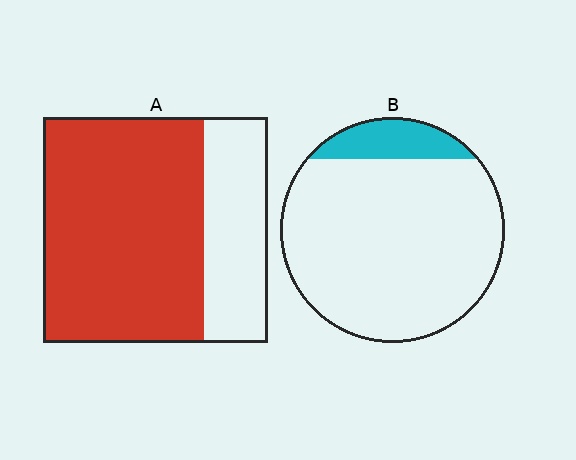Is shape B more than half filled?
No.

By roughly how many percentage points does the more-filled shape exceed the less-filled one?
By roughly 60 percentage points (A over B).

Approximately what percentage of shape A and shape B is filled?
A is approximately 70% and B is approximately 15%.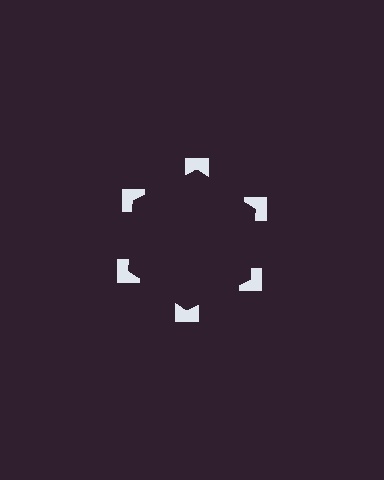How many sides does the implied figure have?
6 sides.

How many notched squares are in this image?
There are 6 — one at each vertex of the illusory hexagon.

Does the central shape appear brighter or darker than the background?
It typically appears slightly darker than the background, even though no actual brightness change is drawn.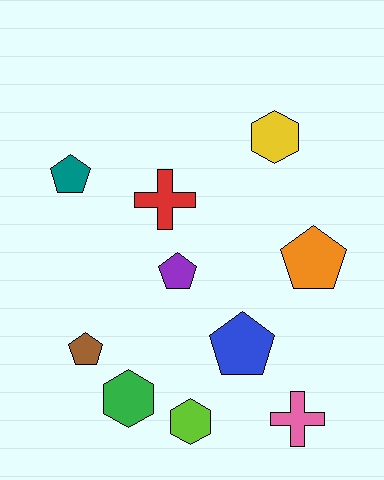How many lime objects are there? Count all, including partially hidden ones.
There is 1 lime object.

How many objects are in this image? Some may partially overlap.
There are 10 objects.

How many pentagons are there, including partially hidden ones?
There are 5 pentagons.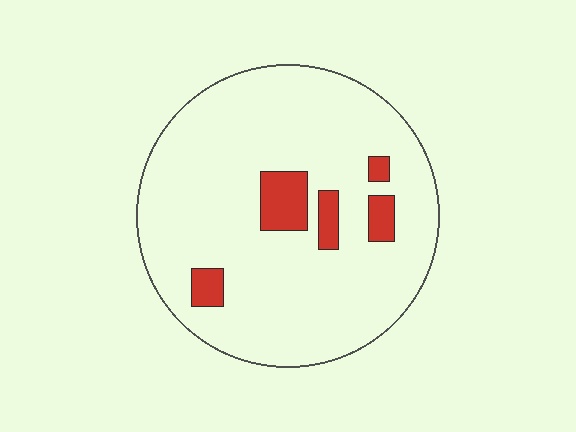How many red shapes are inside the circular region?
5.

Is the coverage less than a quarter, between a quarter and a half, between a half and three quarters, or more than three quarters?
Less than a quarter.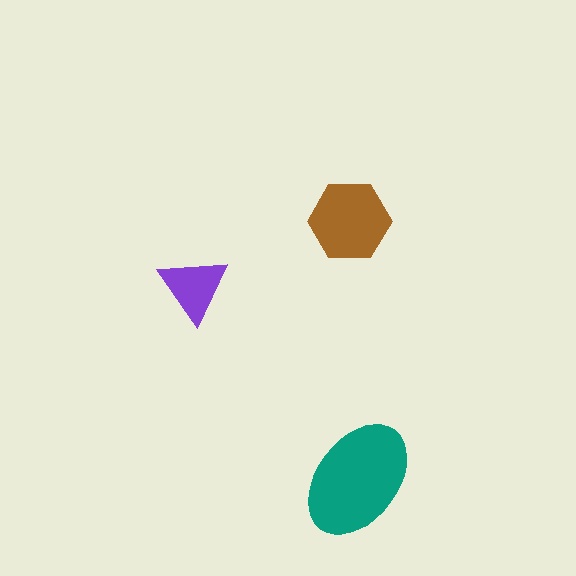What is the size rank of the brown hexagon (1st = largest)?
2nd.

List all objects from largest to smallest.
The teal ellipse, the brown hexagon, the purple triangle.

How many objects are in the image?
There are 3 objects in the image.